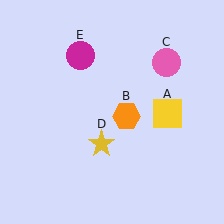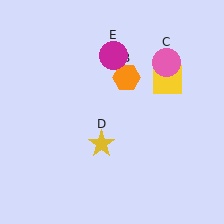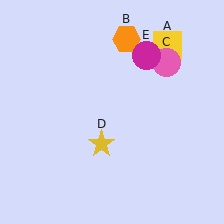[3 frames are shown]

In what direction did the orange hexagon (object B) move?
The orange hexagon (object B) moved up.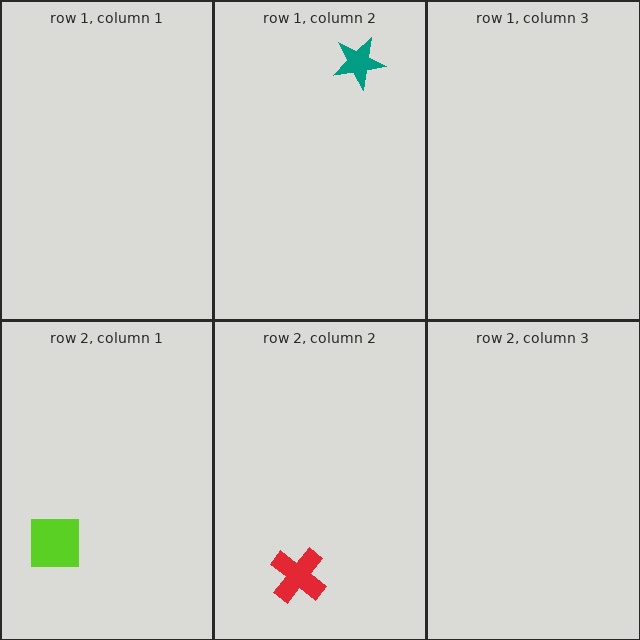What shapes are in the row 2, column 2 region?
The red cross.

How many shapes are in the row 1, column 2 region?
1.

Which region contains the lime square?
The row 2, column 1 region.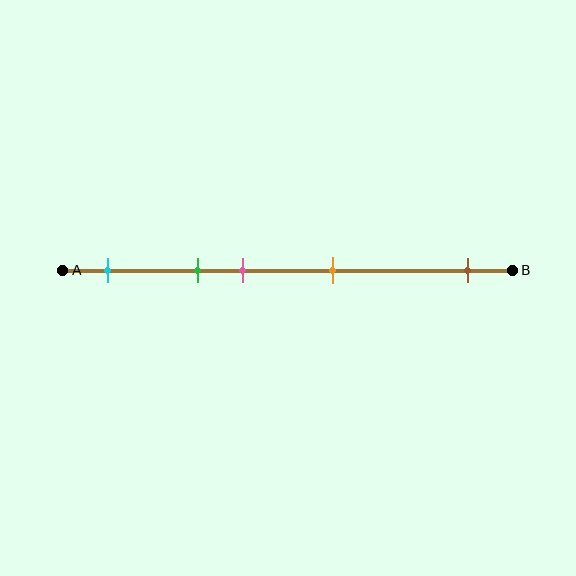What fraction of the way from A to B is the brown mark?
The brown mark is approximately 90% (0.9) of the way from A to B.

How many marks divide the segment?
There are 5 marks dividing the segment.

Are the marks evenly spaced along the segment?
No, the marks are not evenly spaced.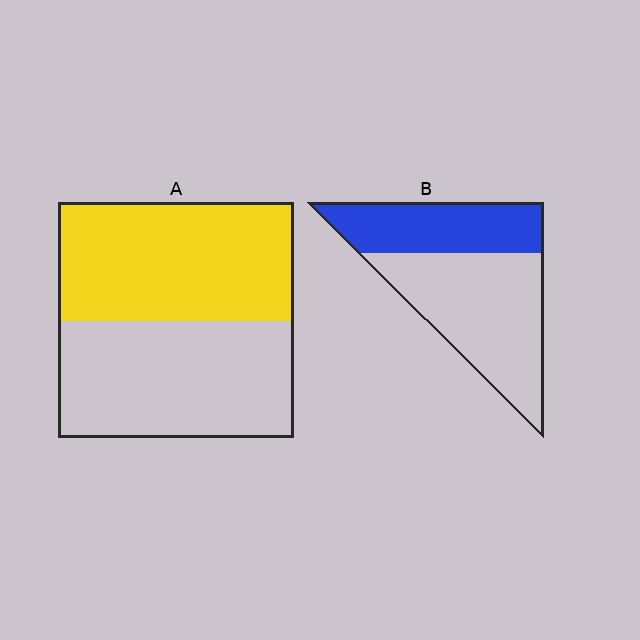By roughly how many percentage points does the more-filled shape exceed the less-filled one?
By roughly 10 percentage points (A over B).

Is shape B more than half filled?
No.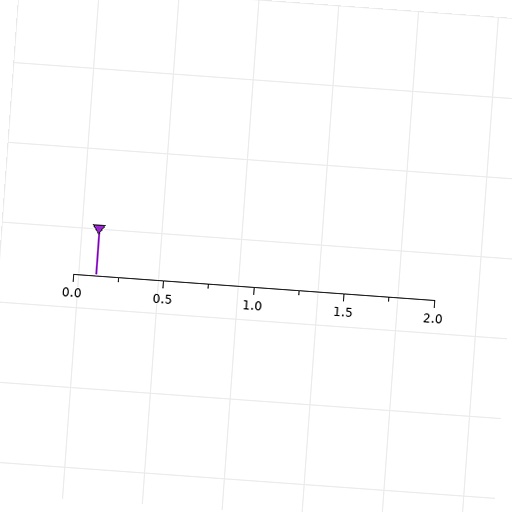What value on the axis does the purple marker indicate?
The marker indicates approximately 0.12.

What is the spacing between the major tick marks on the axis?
The major ticks are spaced 0.5 apart.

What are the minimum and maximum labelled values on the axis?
The axis runs from 0.0 to 2.0.